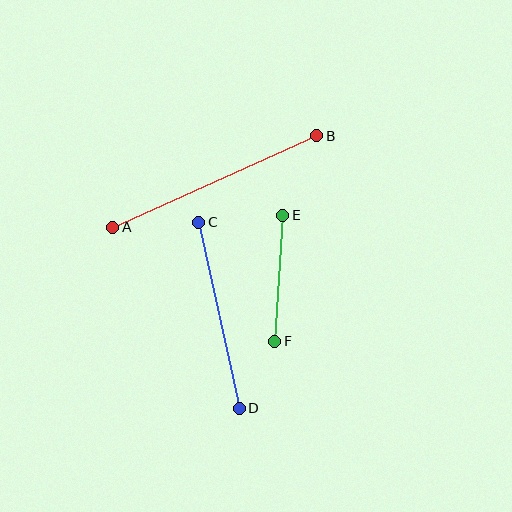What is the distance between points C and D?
The distance is approximately 191 pixels.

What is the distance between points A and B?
The distance is approximately 224 pixels.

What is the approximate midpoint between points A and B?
The midpoint is at approximately (215, 181) pixels.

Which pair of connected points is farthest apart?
Points A and B are farthest apart.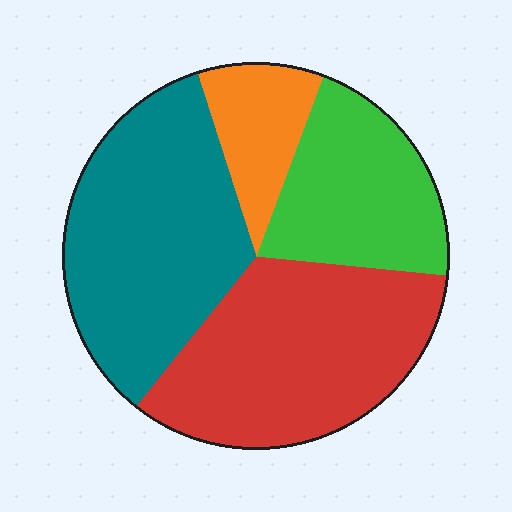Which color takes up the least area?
Orange, at roughly 10%.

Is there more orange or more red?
Red.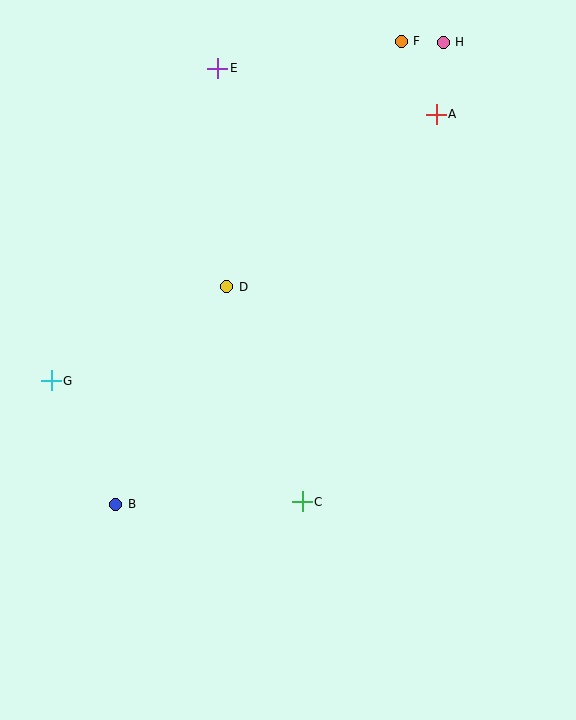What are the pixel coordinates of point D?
Point D is at (227, 287).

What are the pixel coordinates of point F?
Point F is at (401, 41).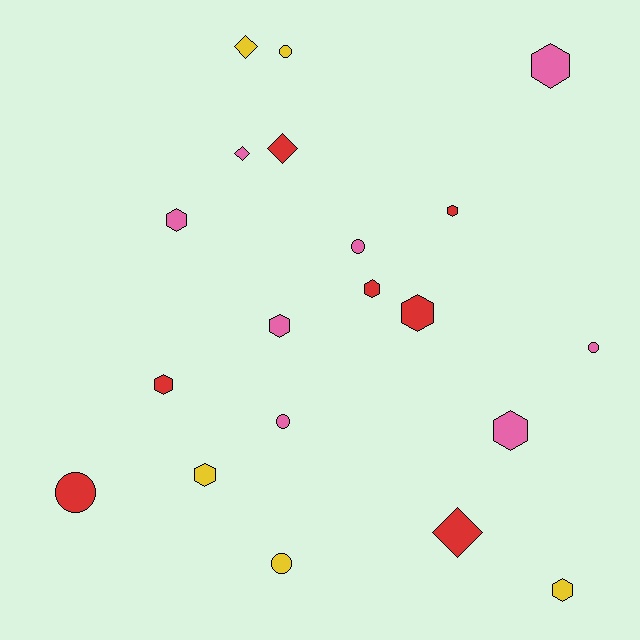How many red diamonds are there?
There are 2 red diamonds.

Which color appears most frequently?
Pink, with 8 objects.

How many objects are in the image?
There are 20 objects.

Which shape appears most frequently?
Hexagon, with 10 objects.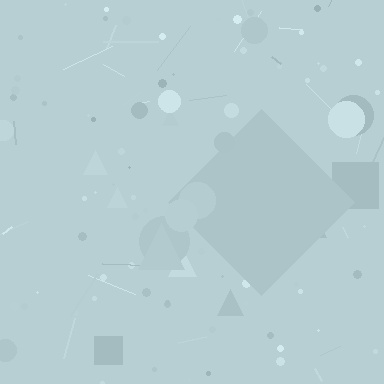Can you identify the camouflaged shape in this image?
The camouflaged shape is a diamond.